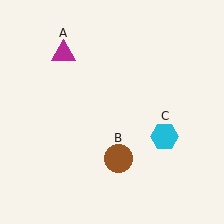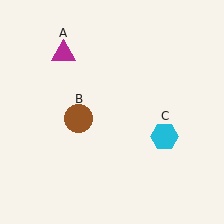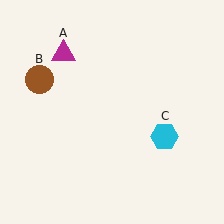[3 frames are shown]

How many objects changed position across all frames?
1 object changed position: brown circle (object B).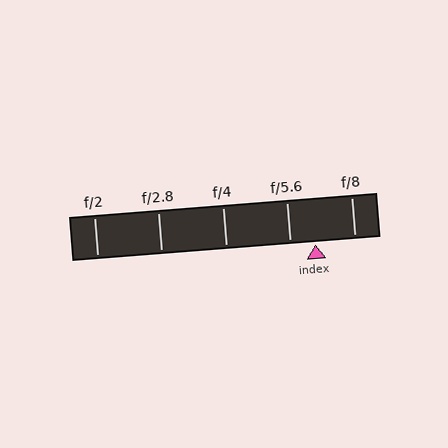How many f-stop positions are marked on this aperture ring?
There are 5 f-stop positions marked.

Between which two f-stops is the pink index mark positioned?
The index mark is between f/5.6 and f/8.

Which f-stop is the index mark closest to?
The index mark is closest to f/5.6.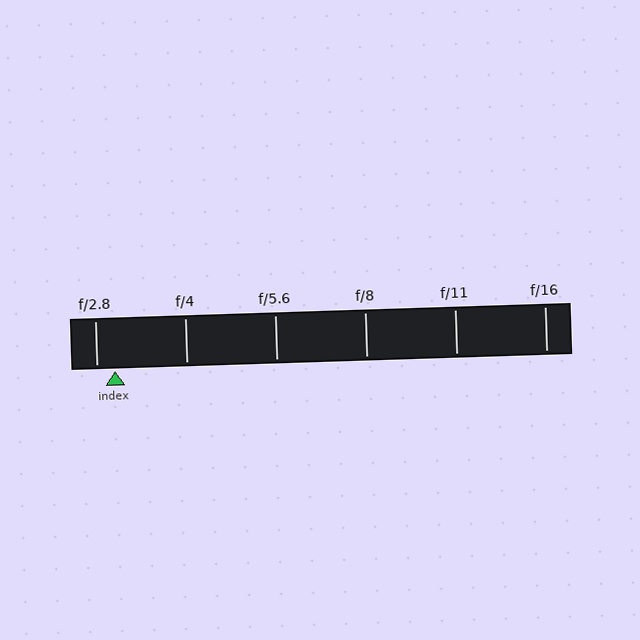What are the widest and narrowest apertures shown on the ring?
The widest aperture shown is f/2.8 and the narrowest is f/16.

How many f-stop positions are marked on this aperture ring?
There are 6 f-stop positions marked.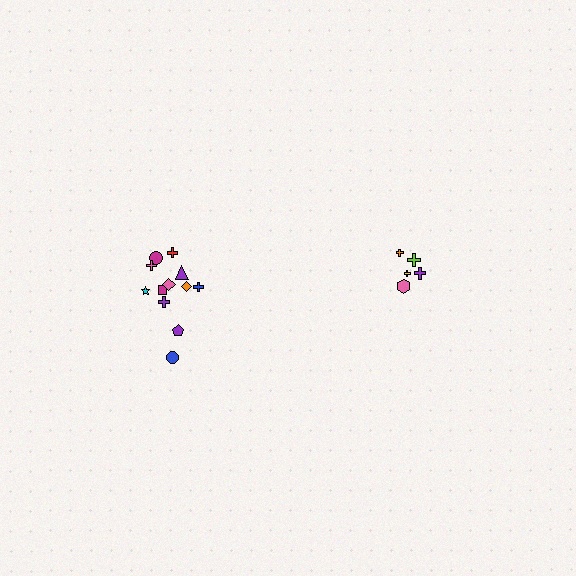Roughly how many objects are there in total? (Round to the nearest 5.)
Roughly 15 objects in total.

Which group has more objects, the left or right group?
The left group.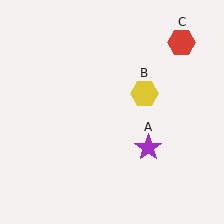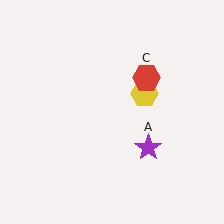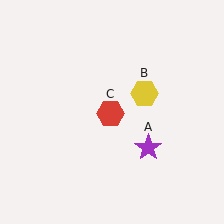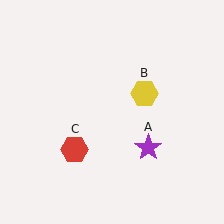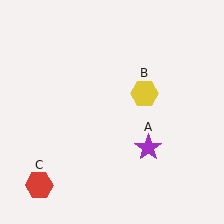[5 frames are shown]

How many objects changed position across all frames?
1 object changed position: red hexagon (object C).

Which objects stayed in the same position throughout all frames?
Purple star (object A) and yellow hexagon (object B) remained stationary.